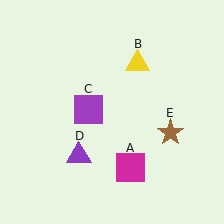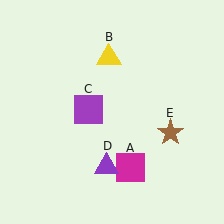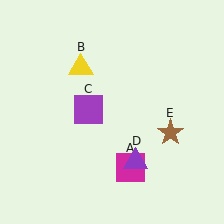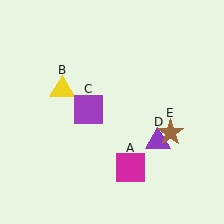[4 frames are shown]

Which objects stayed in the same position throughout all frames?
Magenta square (object A) and purple square (object C) and brown star (object E) remained stationary.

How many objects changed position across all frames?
2 objects changed position: yellow triangle (object B), purple triangle (object D).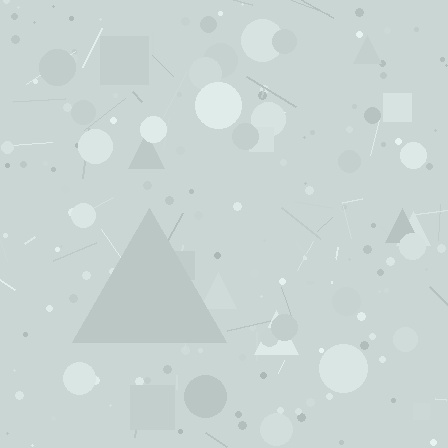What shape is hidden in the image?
A triangle is hidden in the image.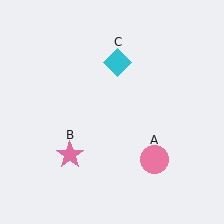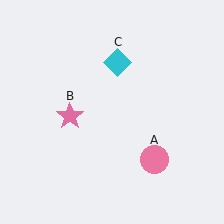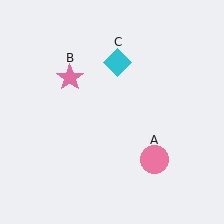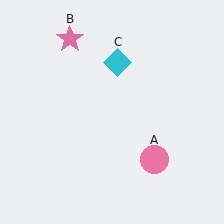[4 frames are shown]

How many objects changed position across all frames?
1 object changed position: pink star (object B).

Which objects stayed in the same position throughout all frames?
Pink circle (object A) and cyan diamond (object C) remained stationary.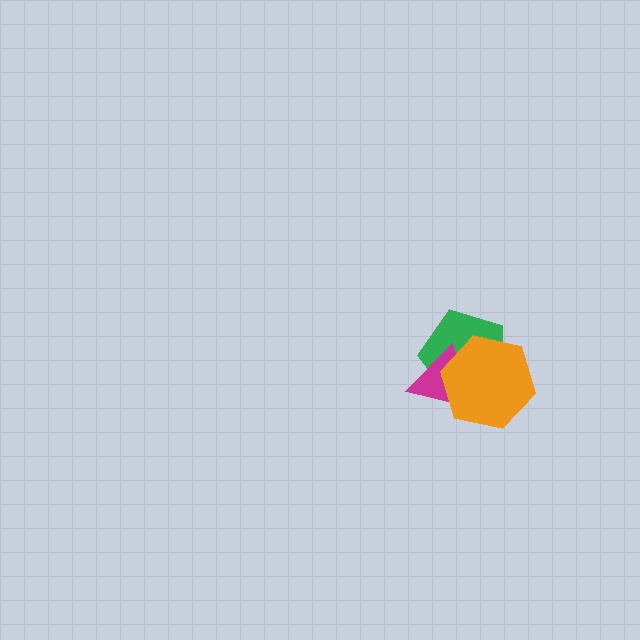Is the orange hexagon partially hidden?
No, no other shape covers it.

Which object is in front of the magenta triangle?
The orange hexagon is in front of the magenta triangle.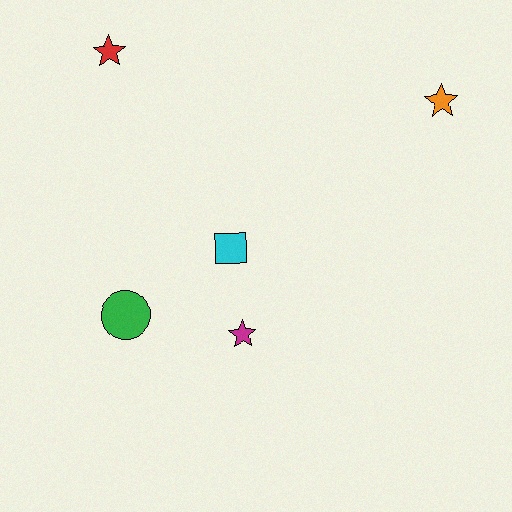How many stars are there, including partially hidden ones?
There are 3 stars.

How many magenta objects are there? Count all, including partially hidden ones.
There is 1 magenta object.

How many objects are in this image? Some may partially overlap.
There are 5 objects.